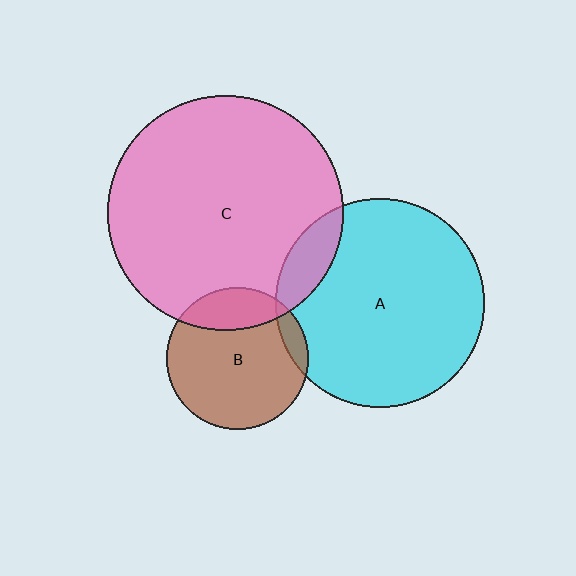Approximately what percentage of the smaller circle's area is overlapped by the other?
Approximately 20%.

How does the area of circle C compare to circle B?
Approximately 2.7 times.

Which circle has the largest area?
Circle C (pink).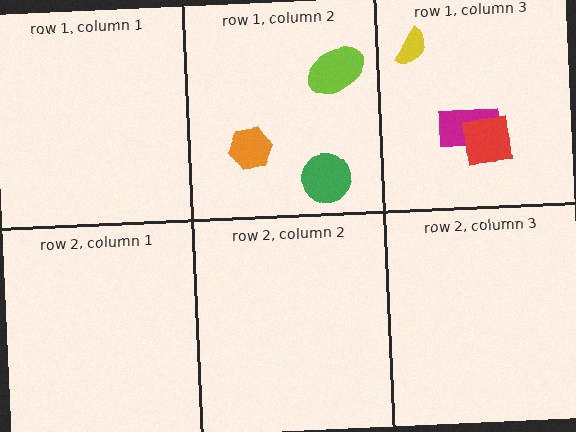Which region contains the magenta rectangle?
The row 1, column 3 region.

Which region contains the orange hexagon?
The row 1, column 2 region.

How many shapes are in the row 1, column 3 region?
3.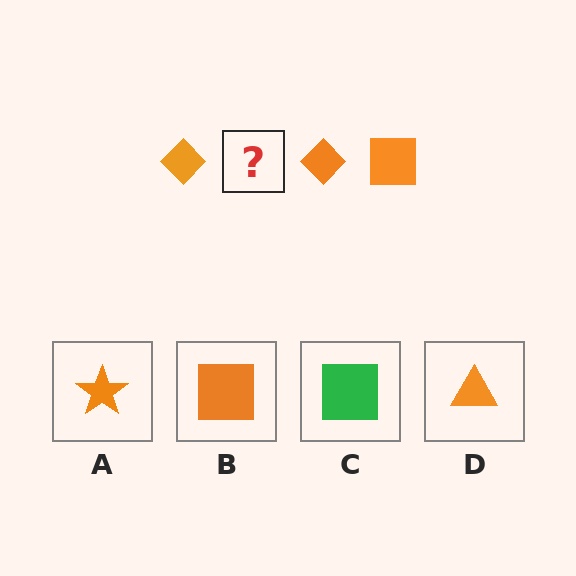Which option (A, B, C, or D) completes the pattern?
B.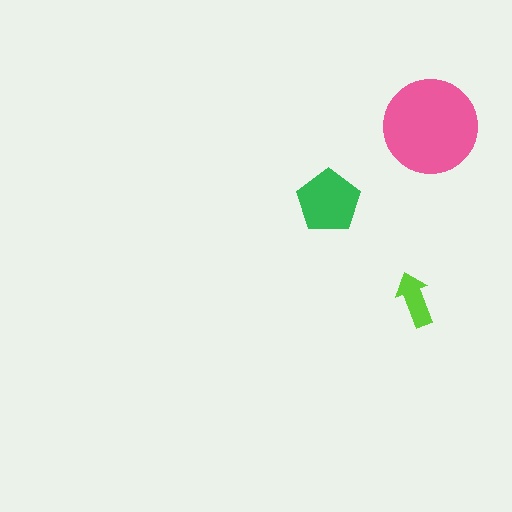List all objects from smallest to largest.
The lime arrow, the green pentagon, the pink circle.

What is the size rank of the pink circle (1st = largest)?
1st.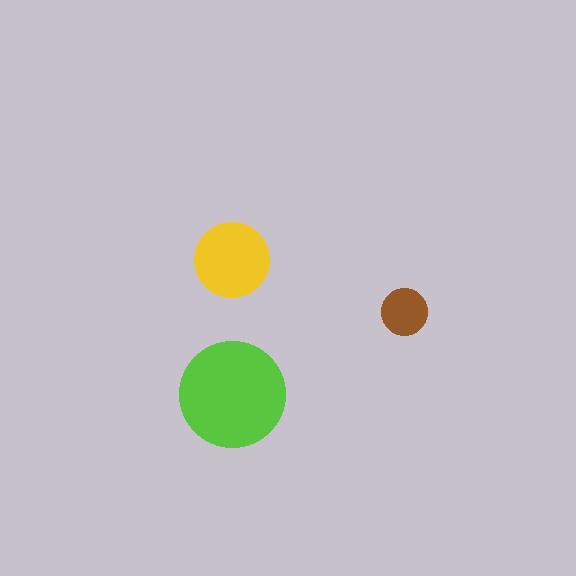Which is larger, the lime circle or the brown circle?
The lime one.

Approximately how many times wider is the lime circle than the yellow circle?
About 1.5 times wider.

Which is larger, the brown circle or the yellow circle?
The yellow one.